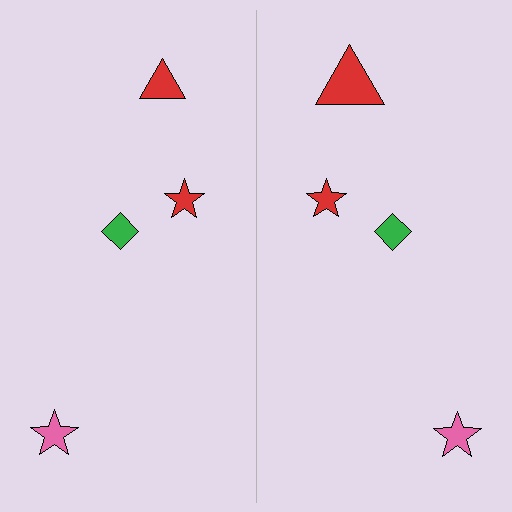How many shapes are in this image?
There are 8 shapes in this image.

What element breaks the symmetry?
The red triangle on the right side has a different size than its mirror counterpart.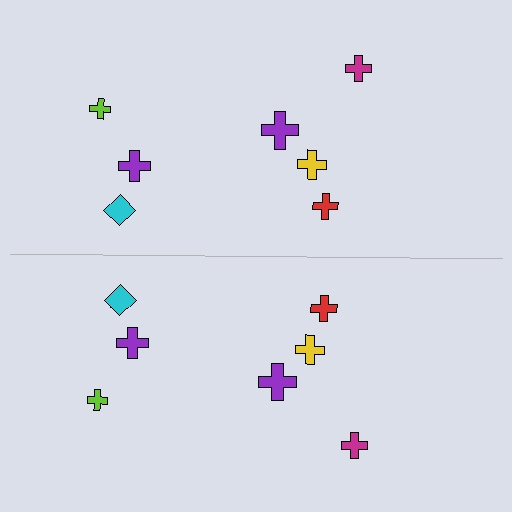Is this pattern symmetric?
Yes, this pattern has bilateral (reflection) symmetry.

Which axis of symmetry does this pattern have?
The pattern has a horizontal axis of symmetry running through the center of the image.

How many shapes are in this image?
There are 14 shapes in this image.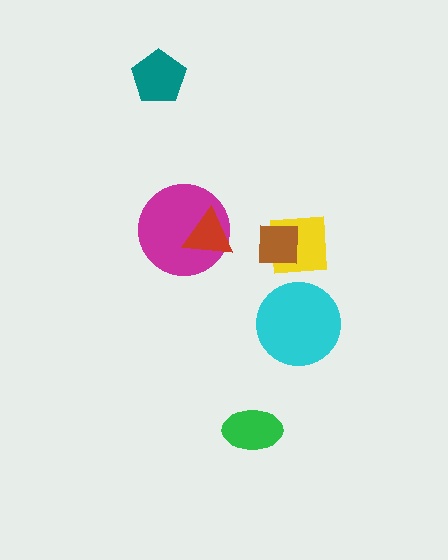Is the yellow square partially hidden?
Yes, it is partially covered by another shape.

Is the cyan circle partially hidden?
No, no other shape covers it.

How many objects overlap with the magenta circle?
1 object overlaps with the magenta circle.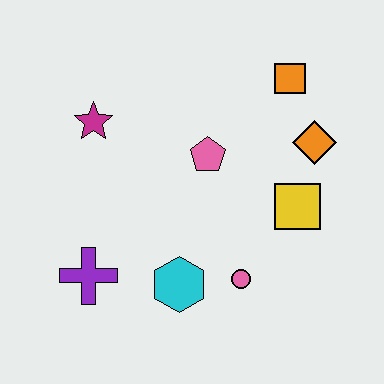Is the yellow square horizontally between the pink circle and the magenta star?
No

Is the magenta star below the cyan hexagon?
No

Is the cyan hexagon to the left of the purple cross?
No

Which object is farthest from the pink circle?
The magenta star is farthest from the pink circle.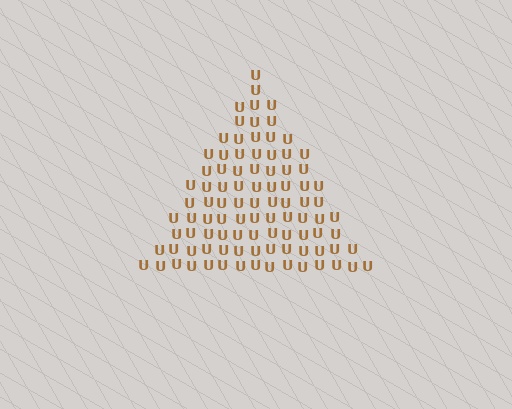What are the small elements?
The small elements are letter U's.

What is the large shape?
The large shape is a triangle.